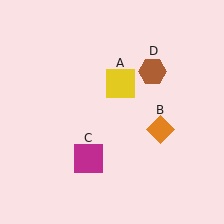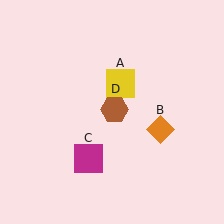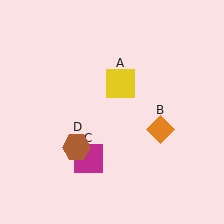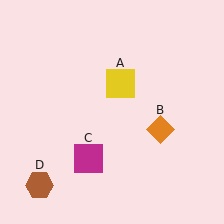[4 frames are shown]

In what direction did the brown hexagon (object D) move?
The brown hexagon (object D) moved down and to the left.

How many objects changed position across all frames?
1 object changed position: brown hexagon (object D).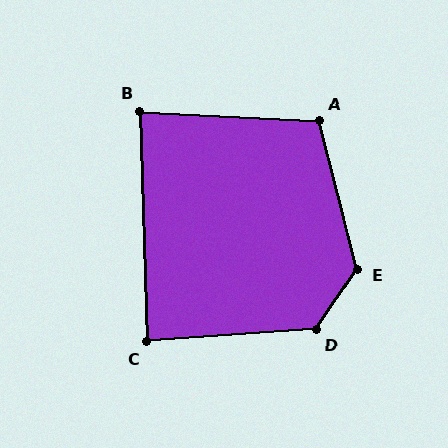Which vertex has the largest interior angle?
E, at approximately 132 degrees.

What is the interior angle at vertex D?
Approximately 128 degrees (obtuse).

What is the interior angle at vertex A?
Approximately 107 degrees (obtuse).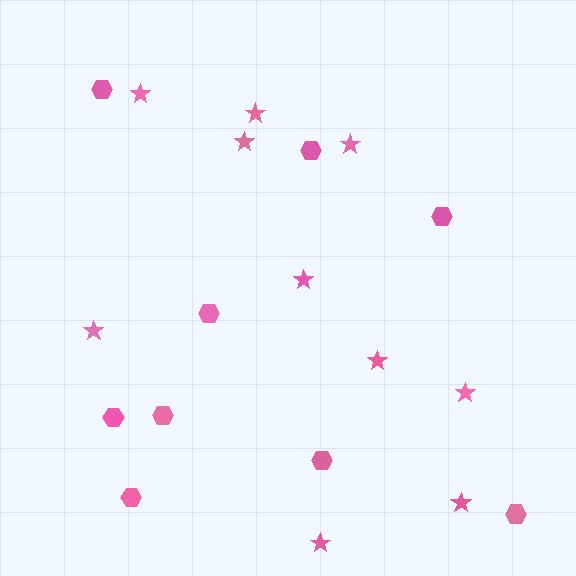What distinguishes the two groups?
There are 2 groups: one group of hexagons (9) and one group of stars (10).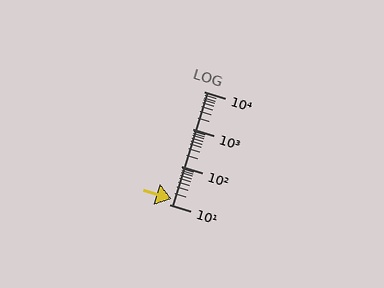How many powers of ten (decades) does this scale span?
The scale spans 3 decades, from 10 to 10000.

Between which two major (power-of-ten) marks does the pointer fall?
The pointer is between 10 and 100.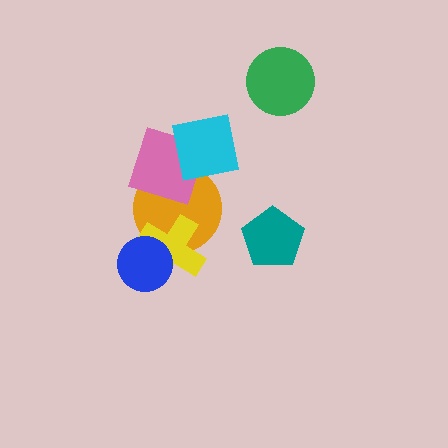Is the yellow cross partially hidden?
Yes, it is partially covered by another shape.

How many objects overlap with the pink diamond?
2 objects overlap with the pink diamond.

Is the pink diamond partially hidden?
Yes, it is partially covered by another shape.